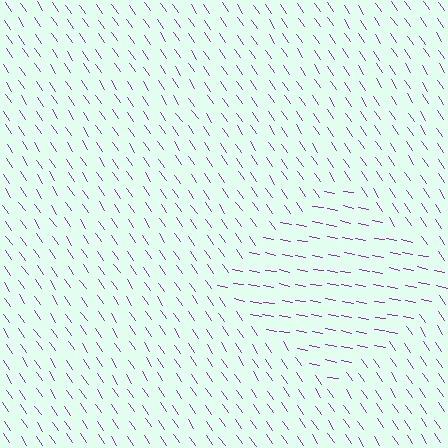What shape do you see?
I see a diamond.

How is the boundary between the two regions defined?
The boundary is defined purely by a change in line orientation (approximately 45 degrees difference). All lines are the same color and thickness.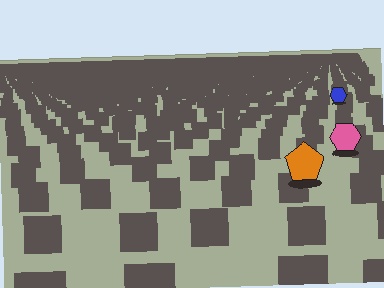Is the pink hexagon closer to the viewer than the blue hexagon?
Yes. The pink hexagon is closer — you can tell from the texture gradient: the ground texture is coarser near it.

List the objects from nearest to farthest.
From nearest to farthest: the orange pentagon, the pink hexagon, the blue hexagon.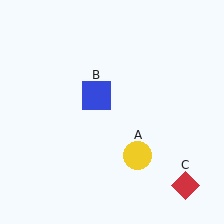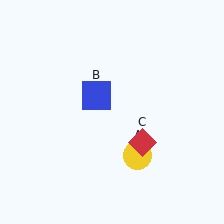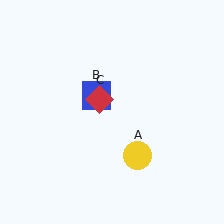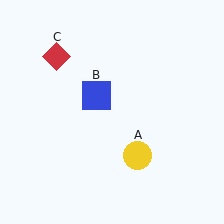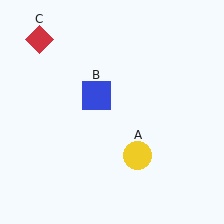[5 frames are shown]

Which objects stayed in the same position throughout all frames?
Yellow circle (object A) and blue square (object B) remained stationary.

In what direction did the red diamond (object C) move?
The red diamond (object C) moved up and to the left.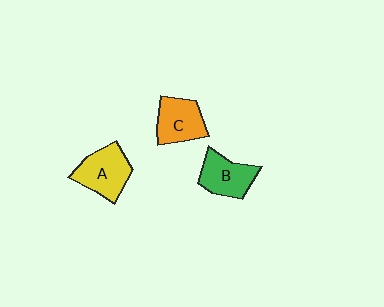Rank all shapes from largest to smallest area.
From largest to smallest: A (yellow), C (orange), B (green).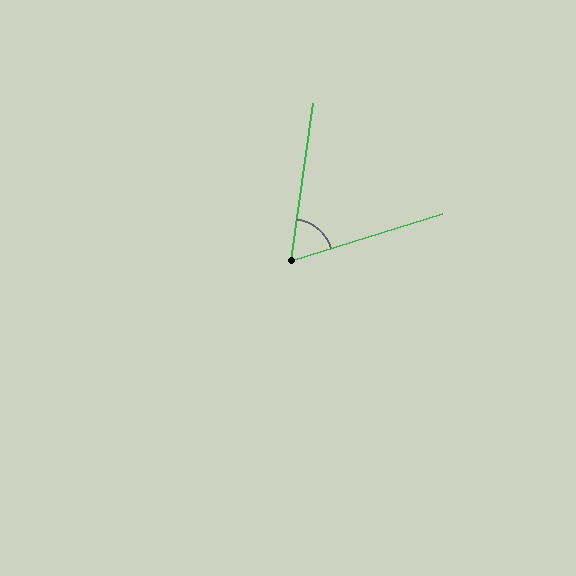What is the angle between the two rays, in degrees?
Approximately 65 degrees.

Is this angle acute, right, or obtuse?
It is acute.